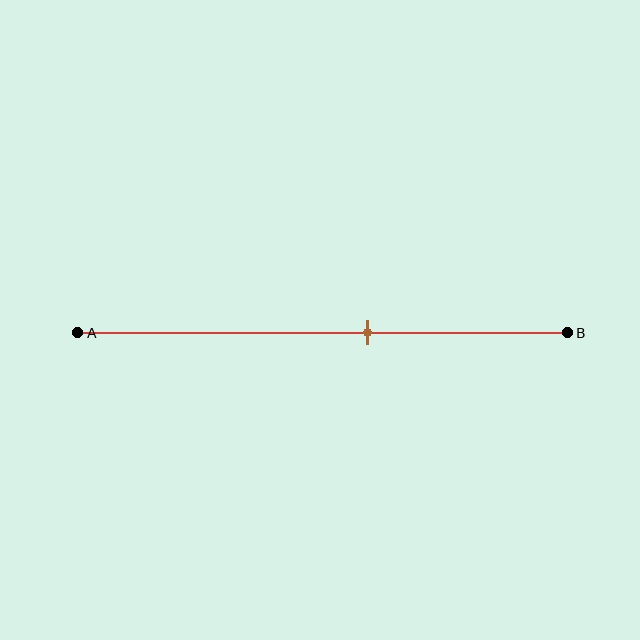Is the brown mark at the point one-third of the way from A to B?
No, the mark is at about 60% from A, not at the 33% one-third point.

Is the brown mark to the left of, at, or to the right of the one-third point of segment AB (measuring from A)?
The brown mark is to the right of the one-third point of segment AB.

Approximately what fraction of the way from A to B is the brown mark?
The brown mark is approximately 60% of the way from A to B.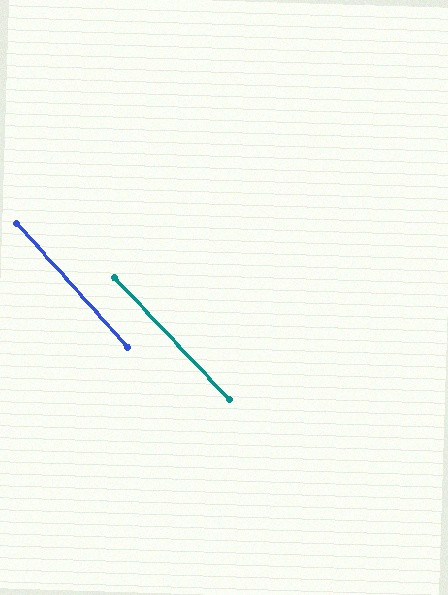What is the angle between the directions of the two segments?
Approximately 1 degree.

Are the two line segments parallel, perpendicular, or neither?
Parallel — their directions differ by only 1.3°.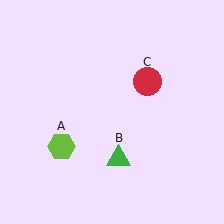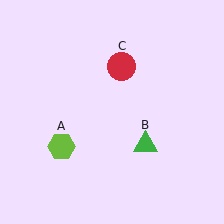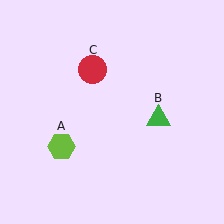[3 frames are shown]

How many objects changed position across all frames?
2 objects changed position: green triangle (object B), red circle (object C).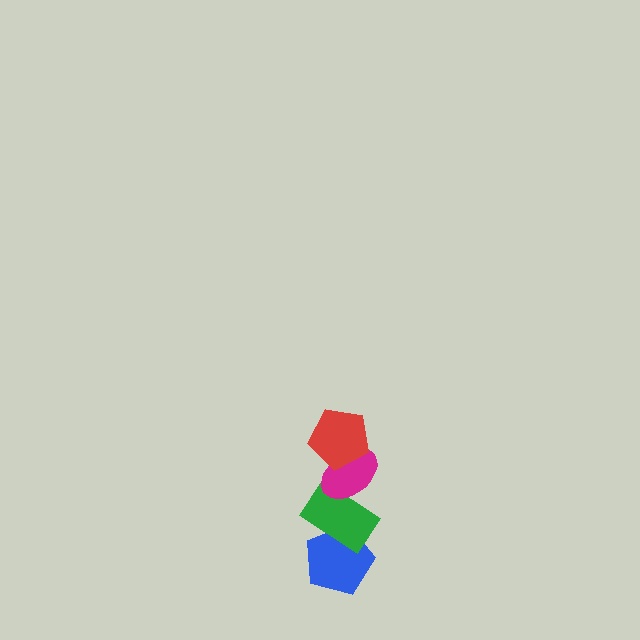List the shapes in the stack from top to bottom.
From top to bottom: the red pentagon, the magenta ellipse, the green rectangle, the blue pentagon.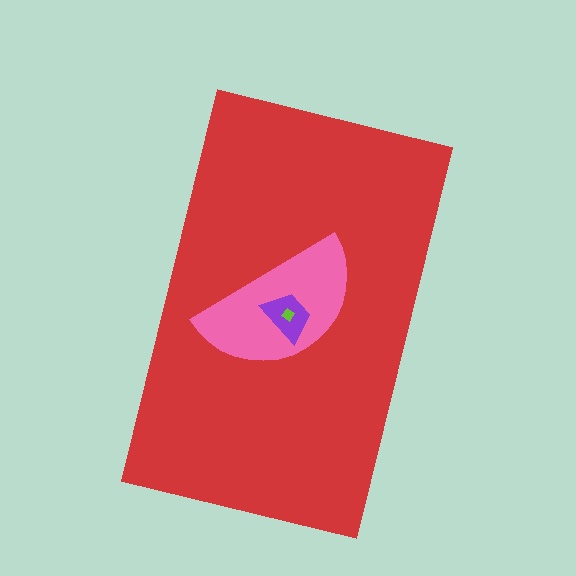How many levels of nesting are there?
4.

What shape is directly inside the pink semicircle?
The purple trapezoid.